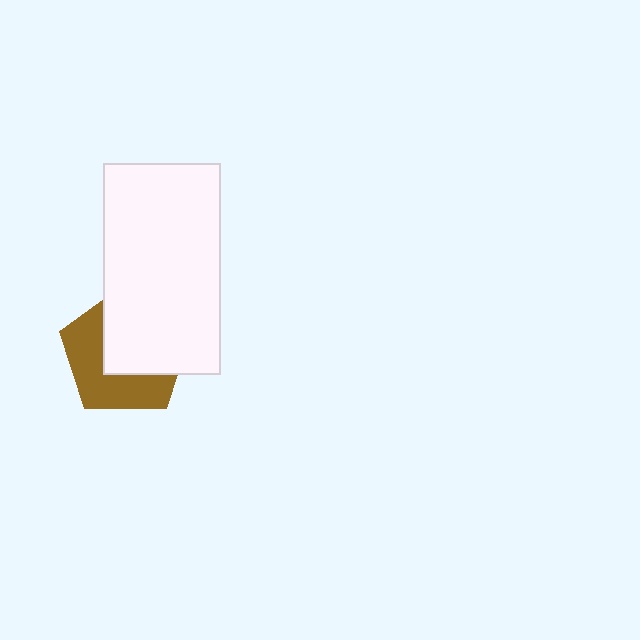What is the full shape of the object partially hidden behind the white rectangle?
The partially hidden object is a brown pentagon.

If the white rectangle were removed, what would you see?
You would see the complete brown pentagon.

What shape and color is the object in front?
The object in front is a white rectangle.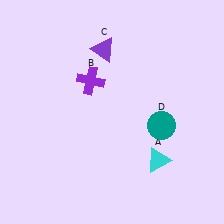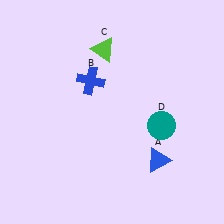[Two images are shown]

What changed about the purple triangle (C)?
In Image 1, C is purple. In Image 2, it changed to lime.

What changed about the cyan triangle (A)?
In Image 1, A is cyan. In Image 2, it changed to blue.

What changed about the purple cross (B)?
In Image 1, B is purple. In Image 2, it changed to blue.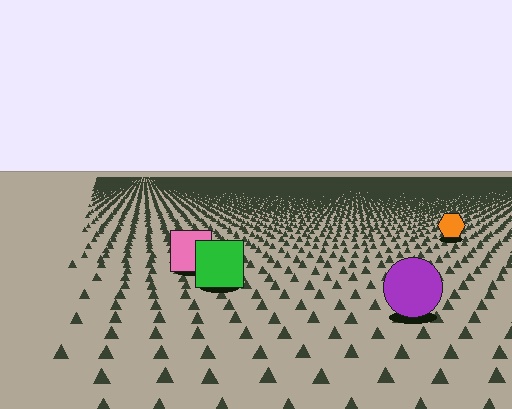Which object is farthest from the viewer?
The orange hexagon is farthest from the viewer. It appears smaller and the ground texture around it is denser.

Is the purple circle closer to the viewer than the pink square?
Yes. The purple circle is closer — you can tell from the texture gradient: the ground texture is coarser near it.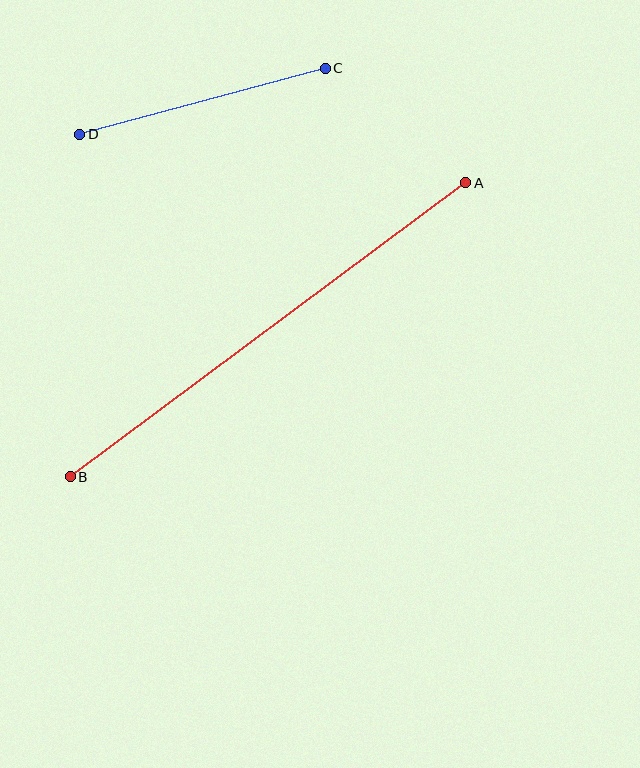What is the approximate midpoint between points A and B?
The midpoint is at approximately (268, 330) pixels.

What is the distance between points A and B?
The distance is approximately 493 pixels.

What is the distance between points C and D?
The distance is approximately 254 pixels.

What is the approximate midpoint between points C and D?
The midpoint is at approximately (203, 101) pixels.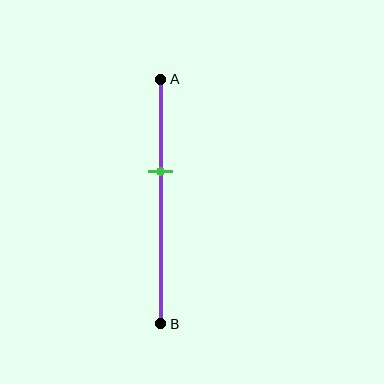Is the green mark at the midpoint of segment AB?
No, the mark is at about 40% from A, not at the 50% midpoint.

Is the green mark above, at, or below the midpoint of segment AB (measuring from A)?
The green mark is above the midpoint of segment AB.